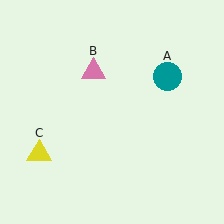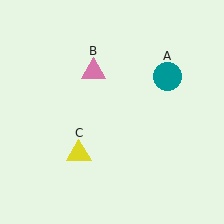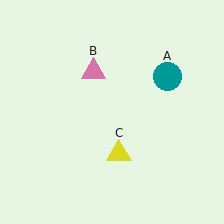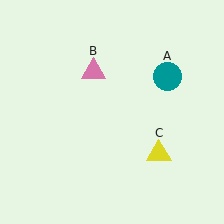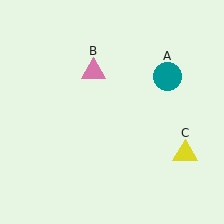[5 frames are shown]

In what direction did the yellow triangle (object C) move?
The yellow triangle (object C) moved right.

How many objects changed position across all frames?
1 object changed position: yellow triangle (object C).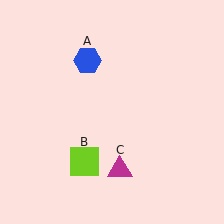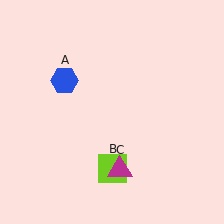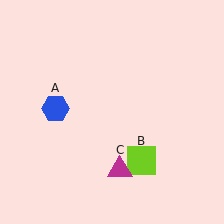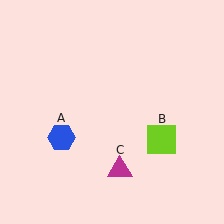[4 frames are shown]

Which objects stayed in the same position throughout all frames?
Magenta triangle (object C) remained stationary.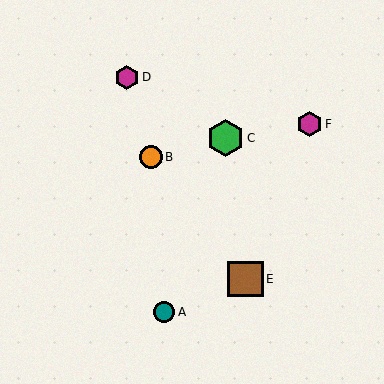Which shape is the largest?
The green hexagon (labeled C) is the largest.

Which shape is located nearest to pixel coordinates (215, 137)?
The green hexagon (labeled C) at (226, 138) is nearest to that location.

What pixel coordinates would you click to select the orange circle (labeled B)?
Click at (151, 157) to select the orange circle B.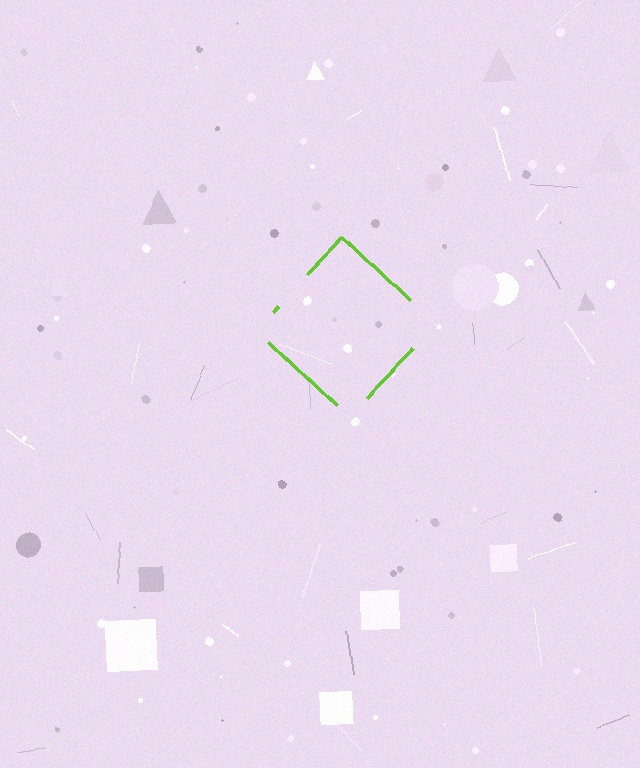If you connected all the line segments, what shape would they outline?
They would outline a diamond.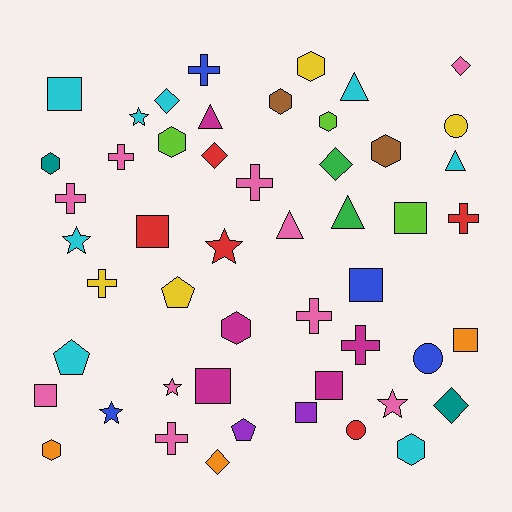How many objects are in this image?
There are 50 objects.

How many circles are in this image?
There are 3 circles.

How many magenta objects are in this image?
There are 5 magenta objects.